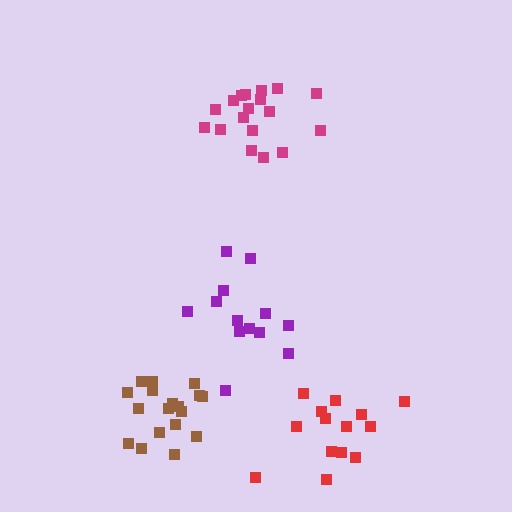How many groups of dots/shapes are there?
There are 4 groups.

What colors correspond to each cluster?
The clusters are colored: brown, purple, magenta, red.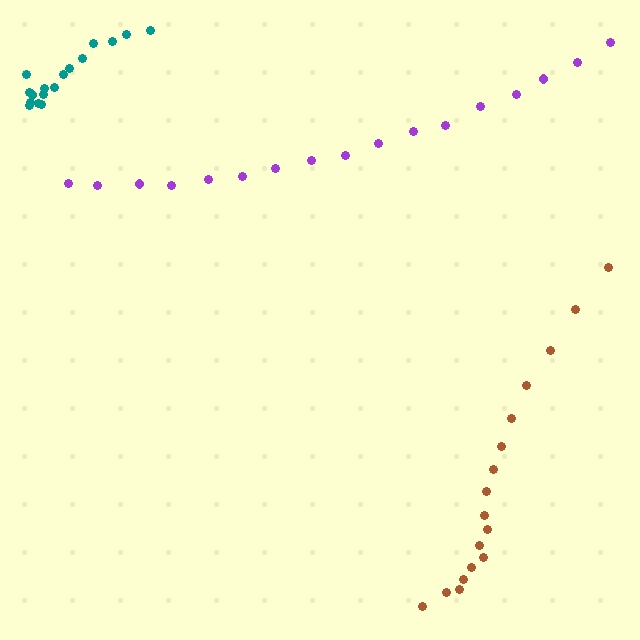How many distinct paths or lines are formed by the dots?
There are 3 distinct paths.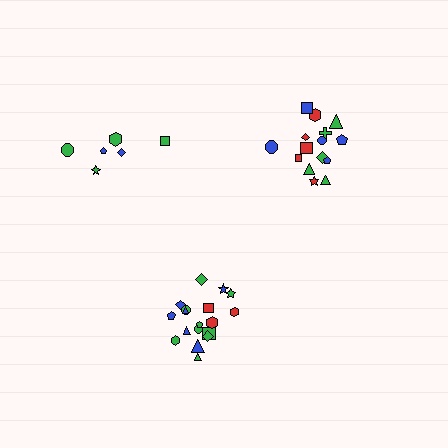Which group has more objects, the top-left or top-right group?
The top-right group.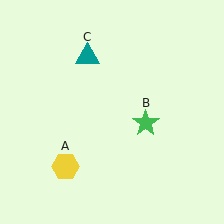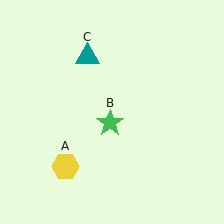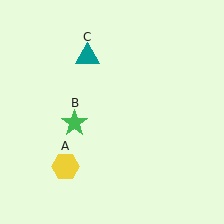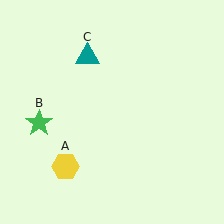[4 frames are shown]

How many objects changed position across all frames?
1 object changed position: green star (object B).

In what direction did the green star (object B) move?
The green star (object B) moved left.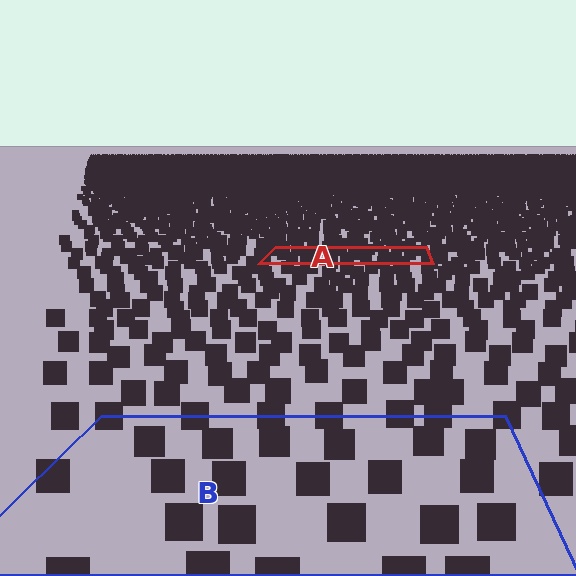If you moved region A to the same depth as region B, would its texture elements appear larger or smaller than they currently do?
They would appear larger. At a closer depth, the same texture elements are projected at a bigger on-screen size.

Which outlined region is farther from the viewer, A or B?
Region A is farther from the viewer — the texture elements inside it appear smaller and more densely packed.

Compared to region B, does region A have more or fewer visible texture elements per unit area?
Region A has more texture elements per unit area — they are packed more densely because it is farther away.